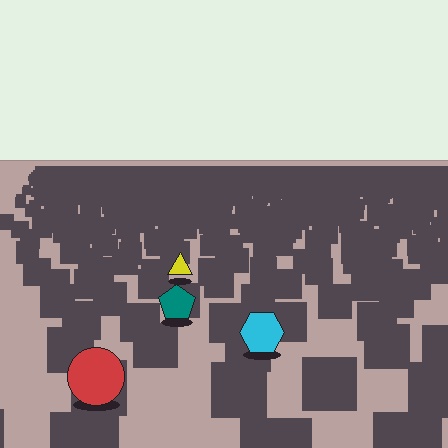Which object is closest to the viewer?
The red circle is closest. The texture marks near it are larger and more spread out.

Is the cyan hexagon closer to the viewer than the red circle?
No. The red circle is closer — you can tell from the texture gradient: the ground texture is coarser near it.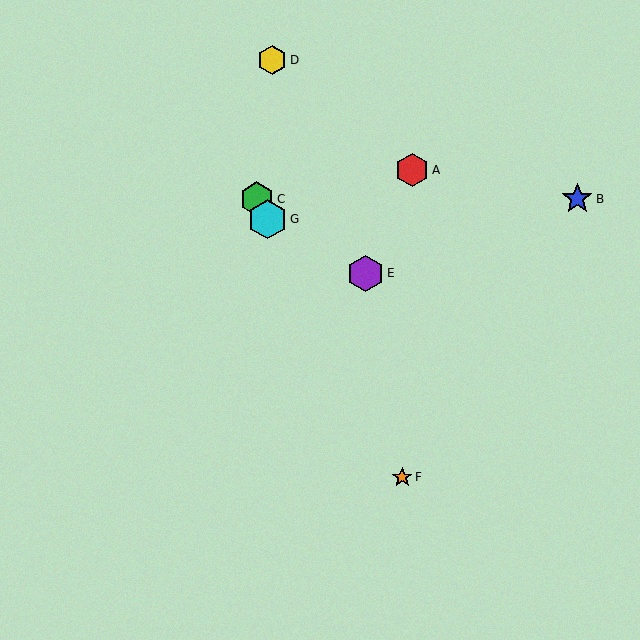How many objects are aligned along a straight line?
3 objects (C, F, G) are aligned along a straight line.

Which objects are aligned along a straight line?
Objects C, F, G are aligned along a straight line.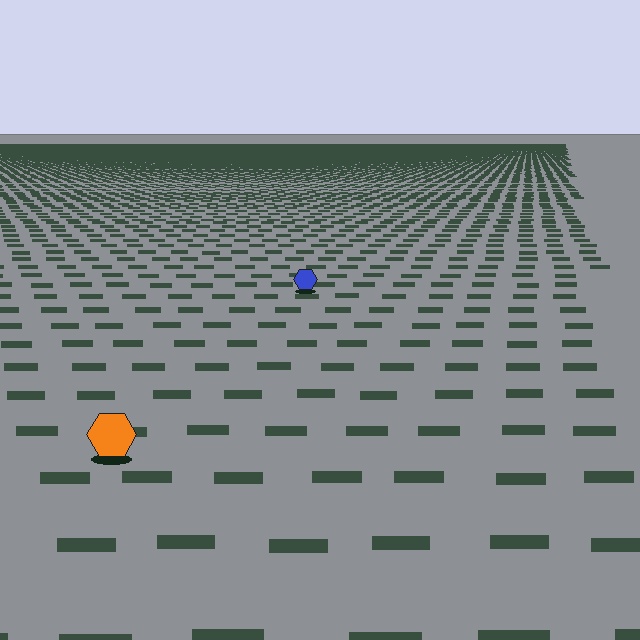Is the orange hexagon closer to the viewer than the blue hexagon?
Yes. The orange hexagon is closer — you can tell from the texture gradient: the ground texture is coarser near it.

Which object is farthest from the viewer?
The blue hexagon is farthest from the viewer. It appears smaller and the ground texture around it is denser.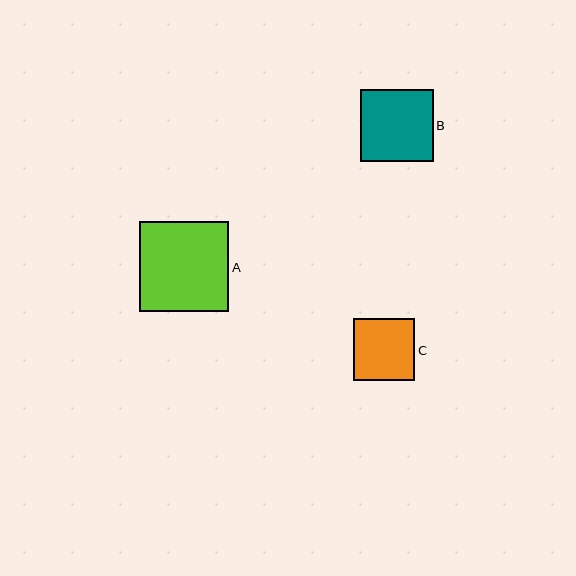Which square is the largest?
Square A is the largest with a size of approximately 89 pixels.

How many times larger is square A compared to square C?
Square A is approximately 1.5 times the size of square C.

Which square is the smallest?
Square C is the smallest with a size of approximately 62 pixels.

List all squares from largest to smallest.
From largest to smallest: A, B, C.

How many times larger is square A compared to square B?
Square A is approximately 1.2 times the size of square B.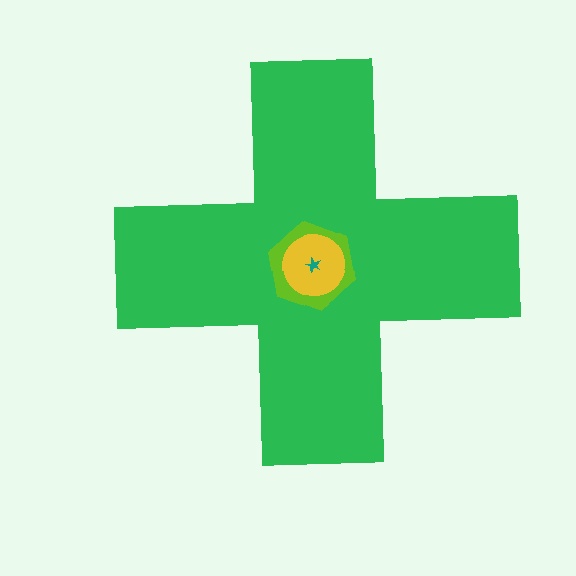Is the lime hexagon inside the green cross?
Yes.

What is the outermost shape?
The green cross.